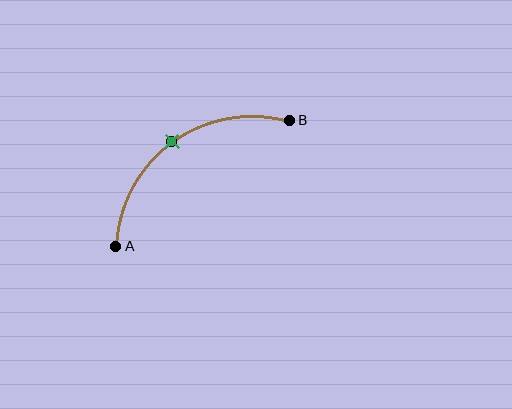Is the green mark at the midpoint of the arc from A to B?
Yes. The green mark lies on the arc at equal arc-length from both A and B — it is the arc midpoint.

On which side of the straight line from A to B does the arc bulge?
The arc bulges above and to the left of the straight line connecting A and B.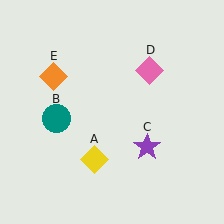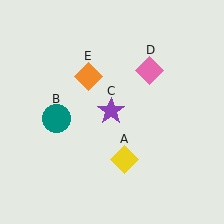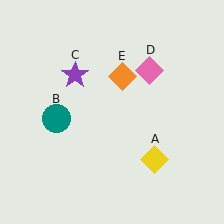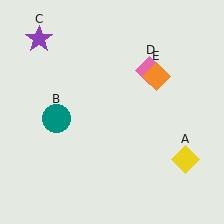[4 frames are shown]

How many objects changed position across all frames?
3 objects changed position: yellow diamond (object A), purple star (object C), orange diamond (object E).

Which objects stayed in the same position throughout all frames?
Teal circle (object B) and pink diamond (object D) remained stationary.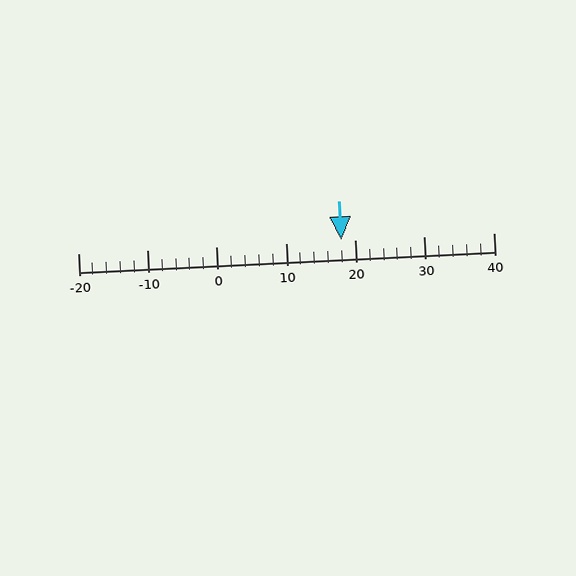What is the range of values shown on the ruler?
The ruler shows values from -20 to 40.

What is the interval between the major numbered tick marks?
The major tick marks are spaced 10 units apart.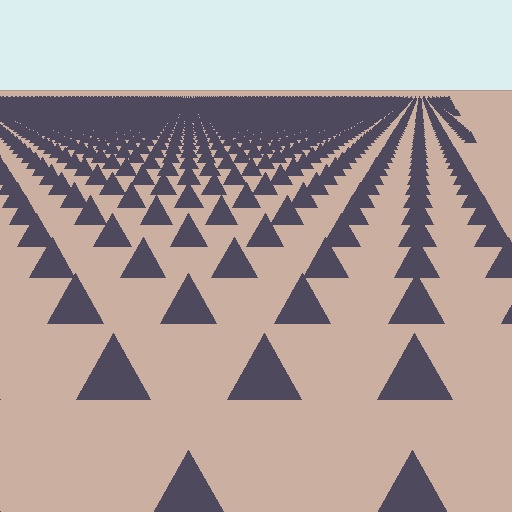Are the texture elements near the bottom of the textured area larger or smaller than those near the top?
Larger. Near the bottom, elements are closer to the viewer and appear at a bigger on-screen size.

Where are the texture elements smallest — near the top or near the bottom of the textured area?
Near the top.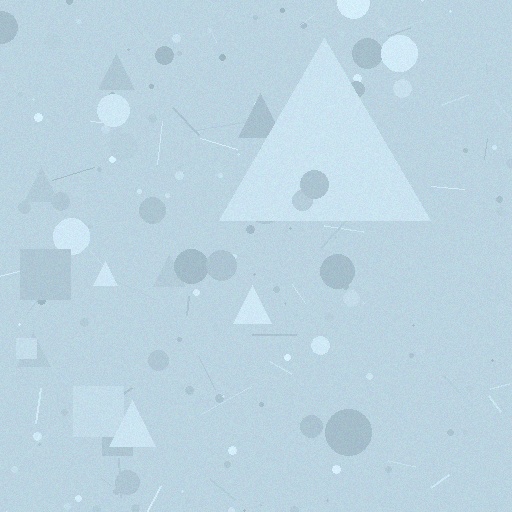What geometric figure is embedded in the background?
A triangle is embedded in the background.